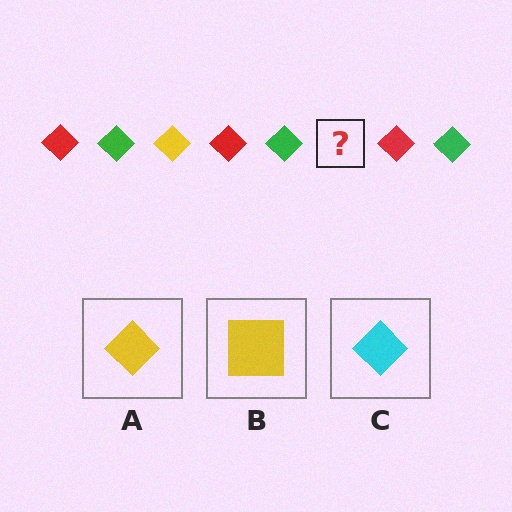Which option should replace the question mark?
Option A.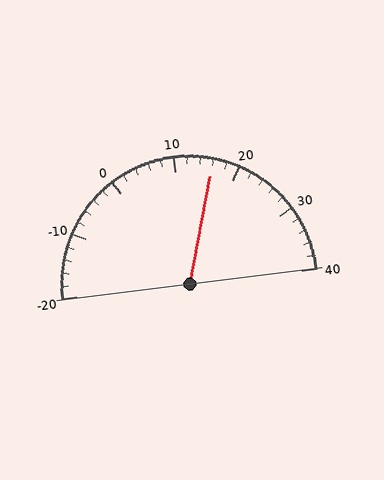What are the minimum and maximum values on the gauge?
The gauge ranges from -20 to 40.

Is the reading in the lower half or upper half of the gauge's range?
The reading is in the upper half of the range (-20 to 40).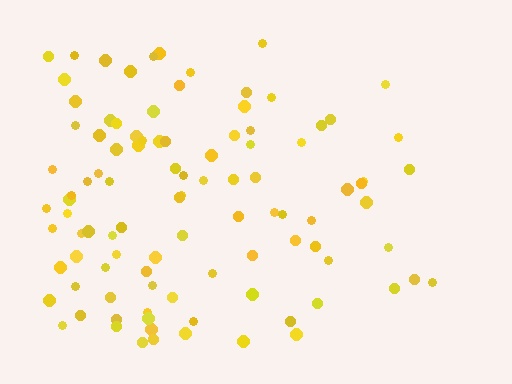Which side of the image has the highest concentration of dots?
The left.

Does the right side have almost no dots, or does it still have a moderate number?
Still a moderate number, just noticeably fewer than the left.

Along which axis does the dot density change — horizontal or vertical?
Horizontal.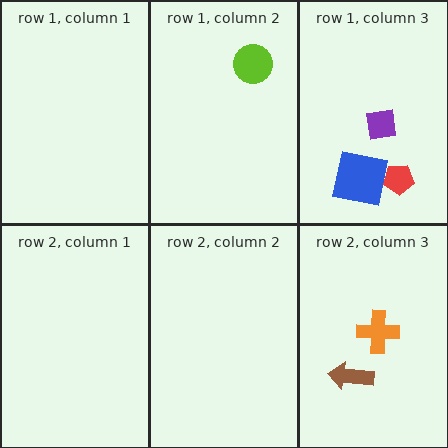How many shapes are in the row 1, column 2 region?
1.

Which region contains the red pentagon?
The row 1, column 3 region.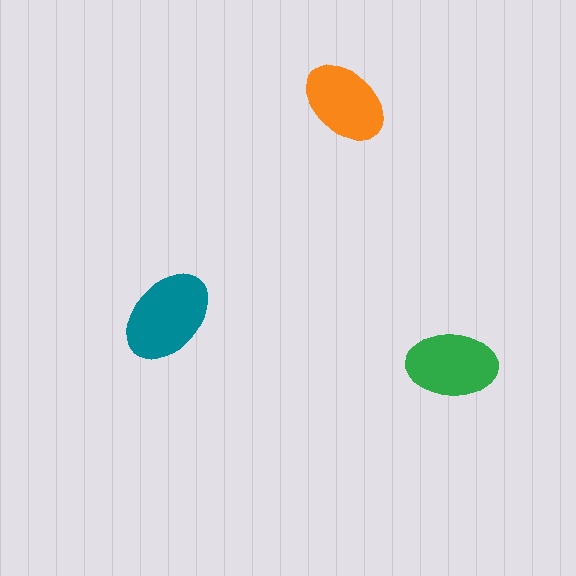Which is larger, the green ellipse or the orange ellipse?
The green one.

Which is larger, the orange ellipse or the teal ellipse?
The teal one.